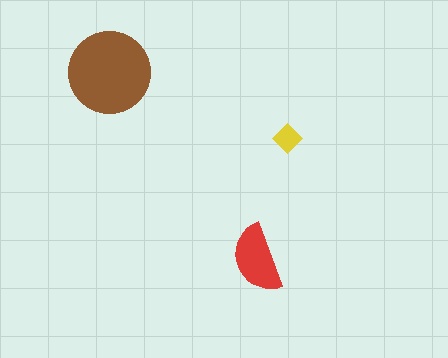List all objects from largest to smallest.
The brown circle, the red semicircle, the yellow diamond.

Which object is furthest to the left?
The brown circle is leftmost.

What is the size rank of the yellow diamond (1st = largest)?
3rd.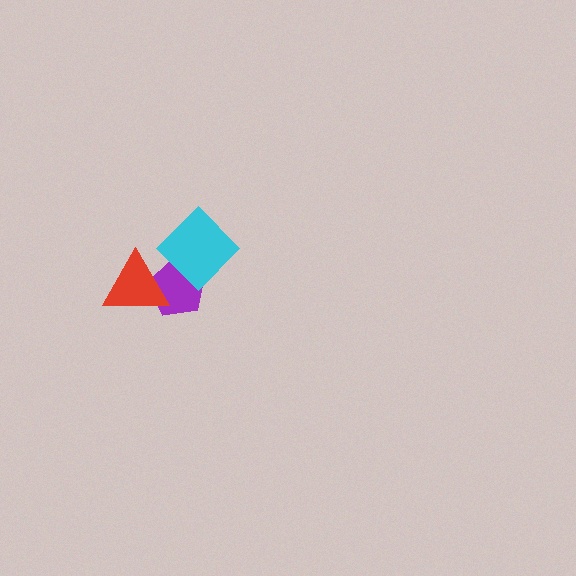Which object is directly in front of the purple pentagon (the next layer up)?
The cyan diamond is directly in front of the purple pentagon.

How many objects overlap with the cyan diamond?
1 object overlaps with the cyan diamond.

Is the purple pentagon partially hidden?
Yes, it is partially covered by another shape.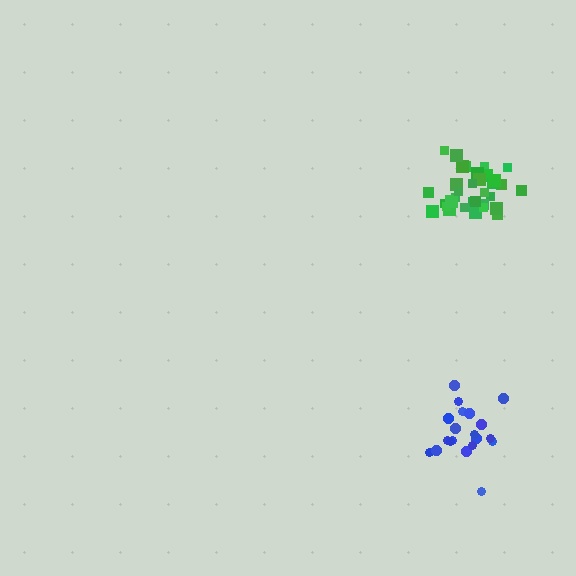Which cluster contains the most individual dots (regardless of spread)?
Green (34).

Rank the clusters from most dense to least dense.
green, blue.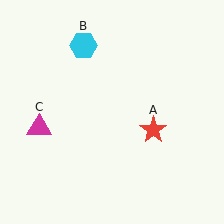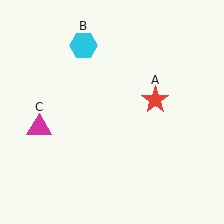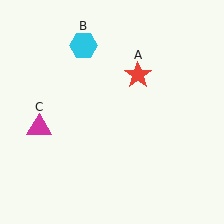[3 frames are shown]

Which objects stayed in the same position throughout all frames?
Cyan hexagon (object B) and magenta triangle (object C) remained stationary.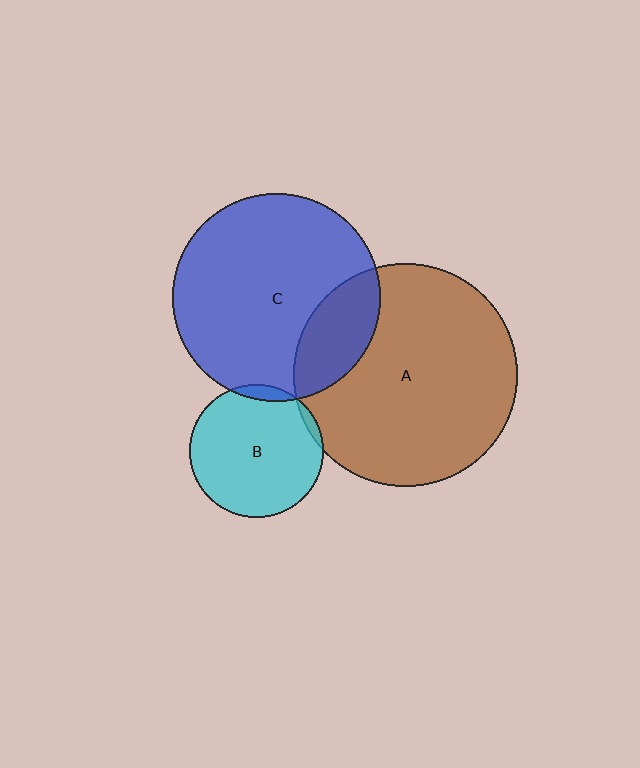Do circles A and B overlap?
Yes.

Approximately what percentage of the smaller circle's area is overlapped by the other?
Approximately 5%.